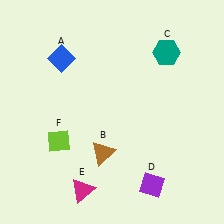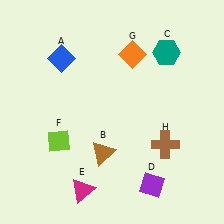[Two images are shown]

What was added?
An orange diamond (G), a brown cross (H) were added in Image 2.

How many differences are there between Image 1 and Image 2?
There are 2 differences between the two images.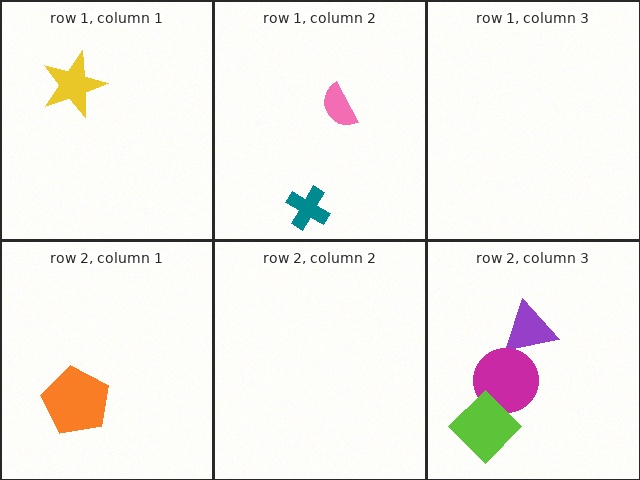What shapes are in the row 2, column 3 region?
The purple triangle, the magenta circle, the lime diamond.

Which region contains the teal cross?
The row 1, column 2 region.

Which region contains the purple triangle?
The row 2, column 3 region.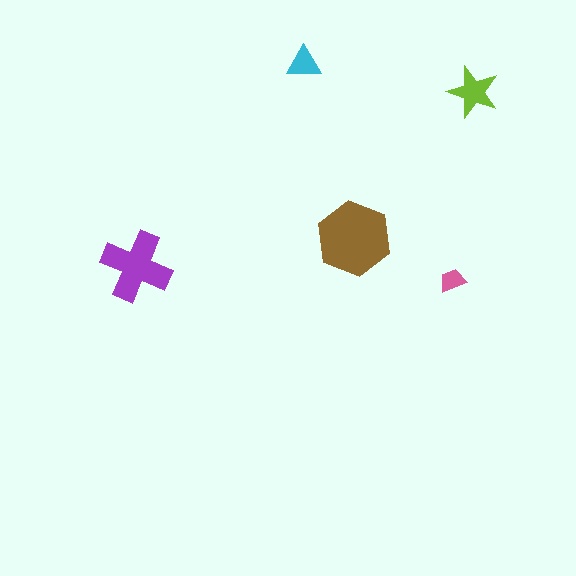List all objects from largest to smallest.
The brown hexagon, the purple cross, the lime star, the cyan triangle, the pink trapezoid.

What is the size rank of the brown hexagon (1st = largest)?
1st.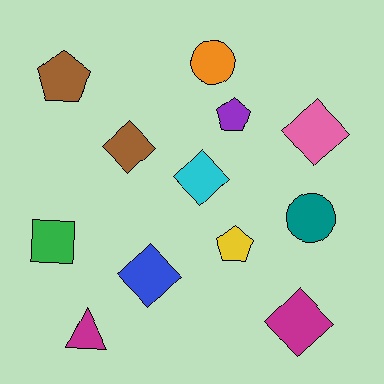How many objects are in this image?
There are 12 objects.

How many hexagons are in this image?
There are no hexagons.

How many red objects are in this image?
There are no red objects.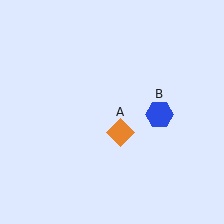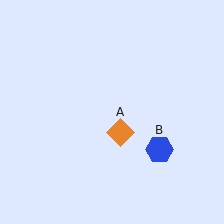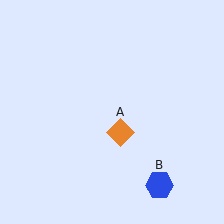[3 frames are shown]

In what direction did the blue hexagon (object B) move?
The blue hexagon (object B) moved down.